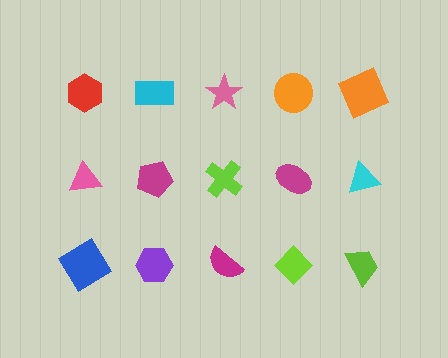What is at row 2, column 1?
A pink triangle.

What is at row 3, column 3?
A magenta semicircle.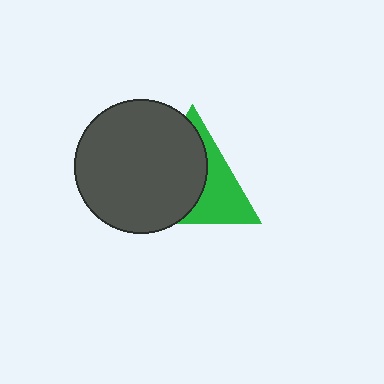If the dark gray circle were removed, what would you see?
You would see the complete green triangle.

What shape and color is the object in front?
The object in front is a dark gray circle.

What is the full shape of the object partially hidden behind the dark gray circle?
The partially hidden object is a green triangle.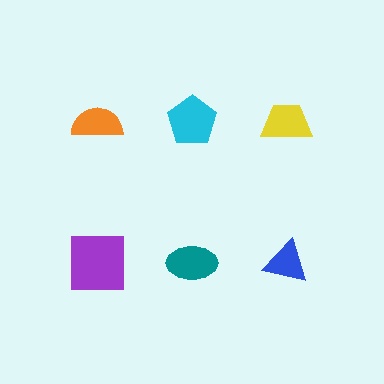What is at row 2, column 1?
A purple square.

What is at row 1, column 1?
An orange semicircle.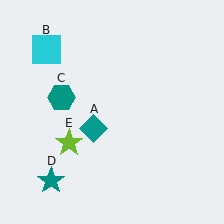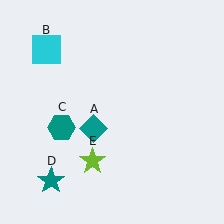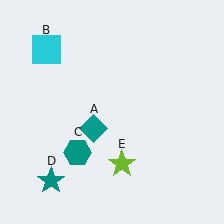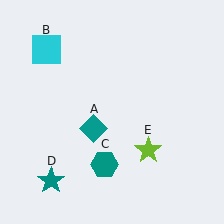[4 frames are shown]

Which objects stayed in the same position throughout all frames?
Teal diamond (object A) and cyan square (object B) and teal star (object D) remained stationary.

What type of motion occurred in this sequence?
The teal hexagon (object C), lime star (object E) rotated counterclockwise around the center of the scene.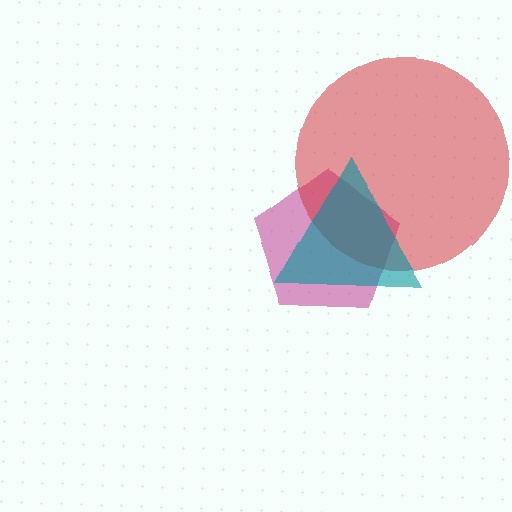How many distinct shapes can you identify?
There are 3 distinct shapes: a magenta pentagon, a red circle, a teal triangle.